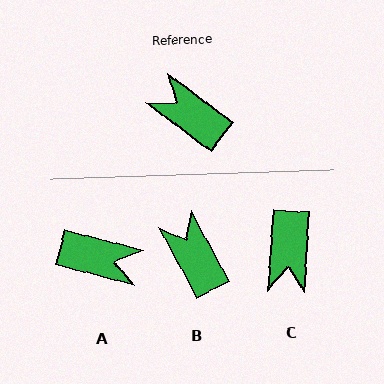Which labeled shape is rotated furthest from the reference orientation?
A, about 158 degrees away.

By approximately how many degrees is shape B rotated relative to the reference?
Approximately 25 degrees clockwise.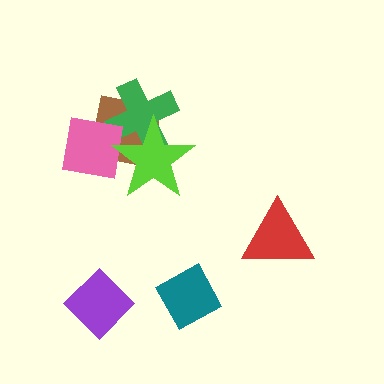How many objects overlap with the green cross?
3 objects overlap with the green cross.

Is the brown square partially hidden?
Yes, it is partially covered by another shape.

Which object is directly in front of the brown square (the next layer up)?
The green cross is directly in front of the brown square.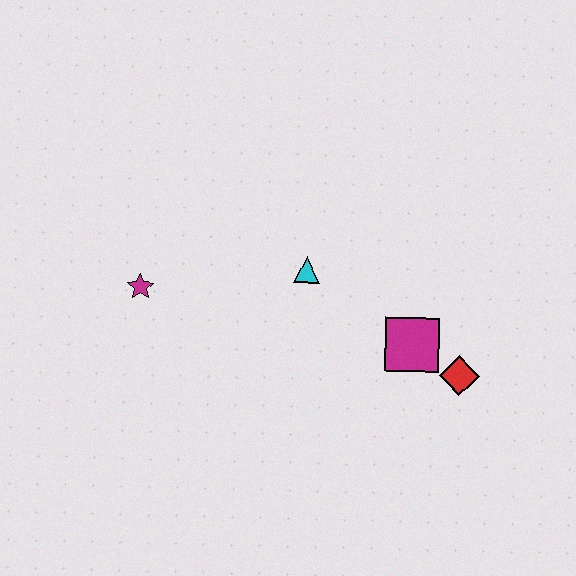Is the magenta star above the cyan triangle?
No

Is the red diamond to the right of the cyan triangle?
Yes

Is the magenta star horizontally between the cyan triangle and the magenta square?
No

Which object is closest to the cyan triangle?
The magenta square is closest to the cyan triangle.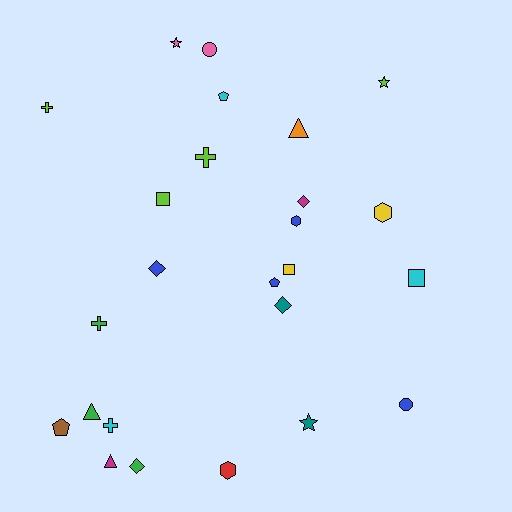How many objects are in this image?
There are 25 objects.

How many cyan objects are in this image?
There are 3 cyan objects.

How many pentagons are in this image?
There are 3 pentagons.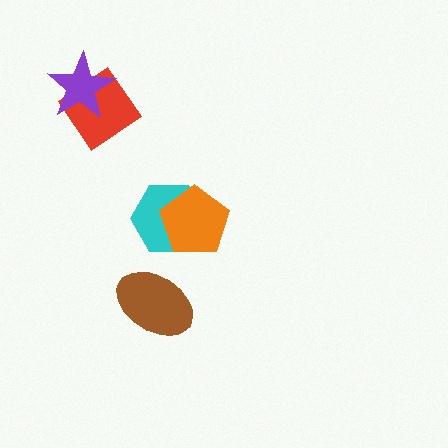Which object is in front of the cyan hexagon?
The orange pentagon is in front of the cyan hexagon.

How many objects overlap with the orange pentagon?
1 object overlaps with the orange pentagon.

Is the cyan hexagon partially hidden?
Yes, it is partially covered by another shape.